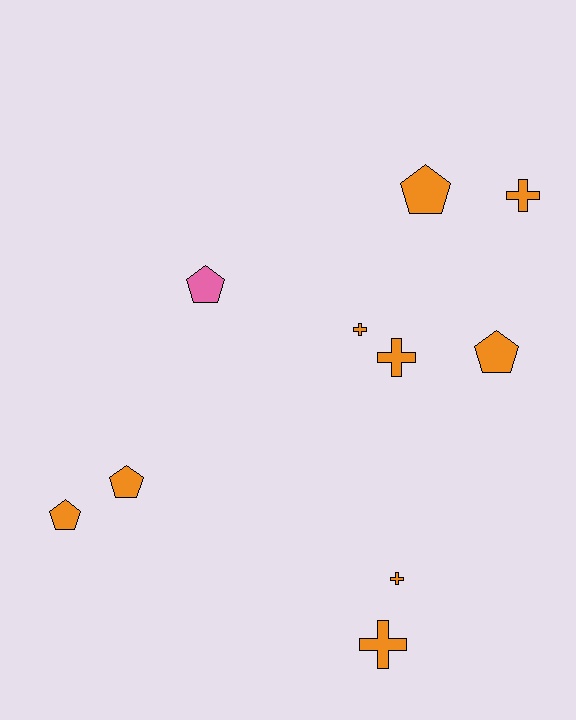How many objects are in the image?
There are 10 objects.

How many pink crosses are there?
There are no pink crosses.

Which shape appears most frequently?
Cross, with 5 objects.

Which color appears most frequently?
Orange, with 9 objects.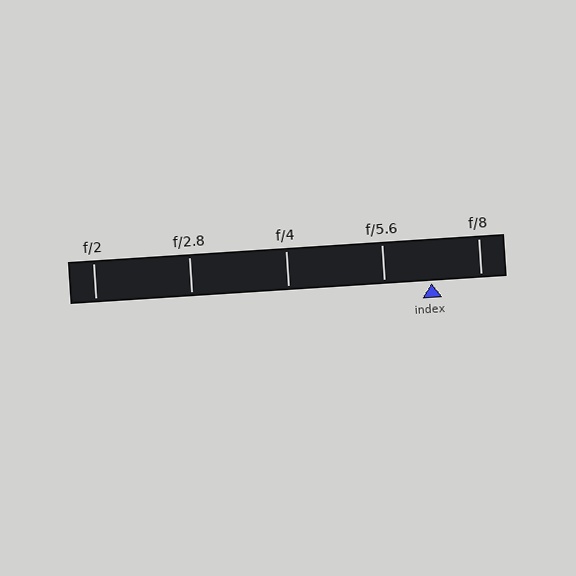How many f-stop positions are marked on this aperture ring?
There are 5 f-stop positions marked.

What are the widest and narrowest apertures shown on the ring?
The widest aperture shown is f/2 and the narrowest is f/8.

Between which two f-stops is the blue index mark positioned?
The index mark is between f/5.6 and f/8.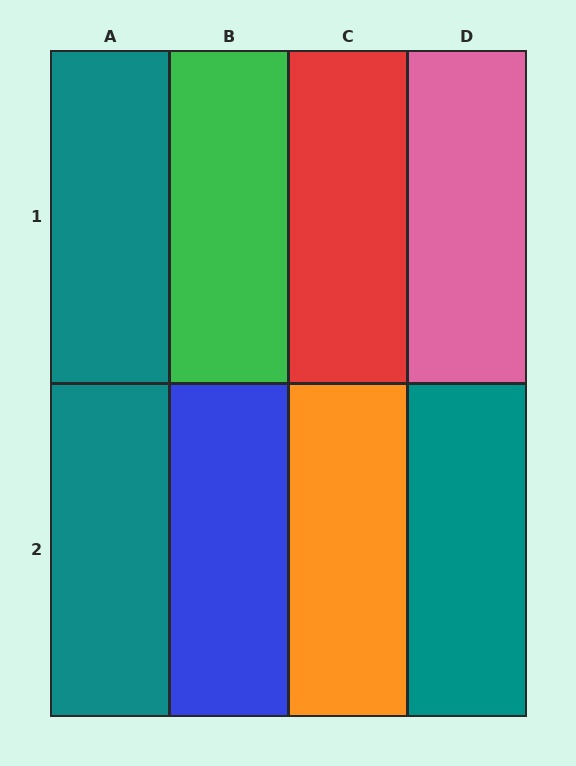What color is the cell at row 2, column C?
Orange.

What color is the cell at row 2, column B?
Blue.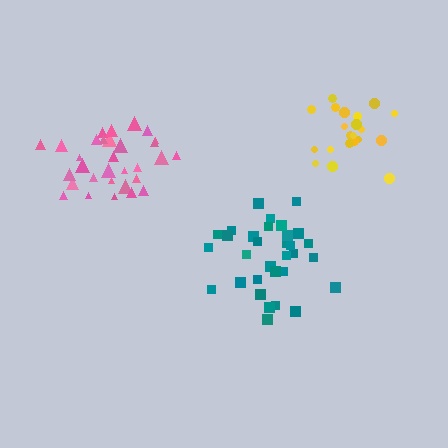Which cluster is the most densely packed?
Pink.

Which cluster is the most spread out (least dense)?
Teal.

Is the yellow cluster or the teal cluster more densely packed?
Yellow.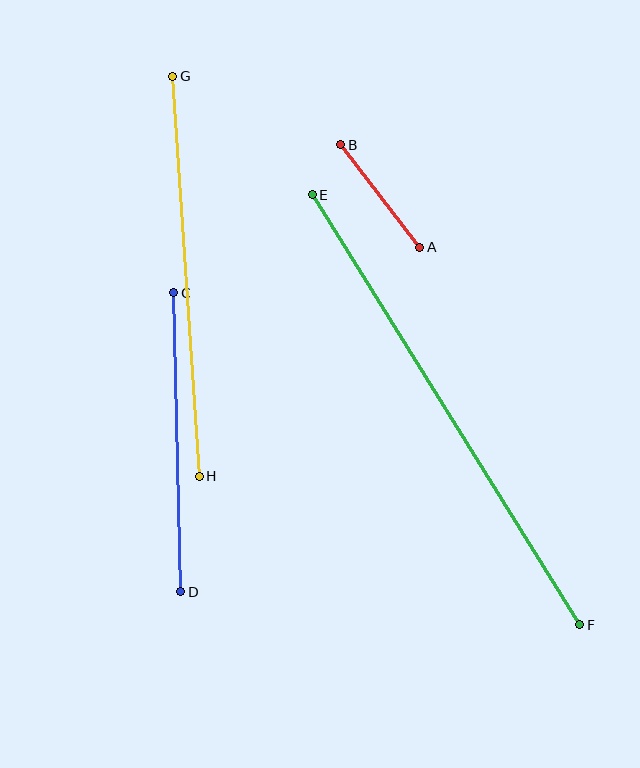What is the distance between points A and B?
The distance is approximately 129 pixels.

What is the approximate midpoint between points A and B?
The midpoint is at approximately (380, 196) pixels.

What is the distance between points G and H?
The distance is approximately 401 pixels.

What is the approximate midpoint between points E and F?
The midpoint is at approximately (446, 410) pixels.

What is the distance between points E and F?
The distance is approximately 507 pixels.